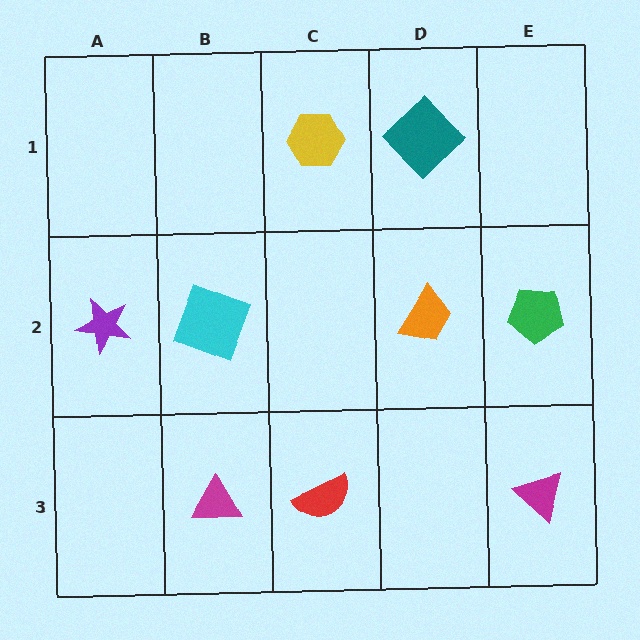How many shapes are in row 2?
4 shapes.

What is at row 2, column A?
A purple star.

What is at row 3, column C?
A red semicircle.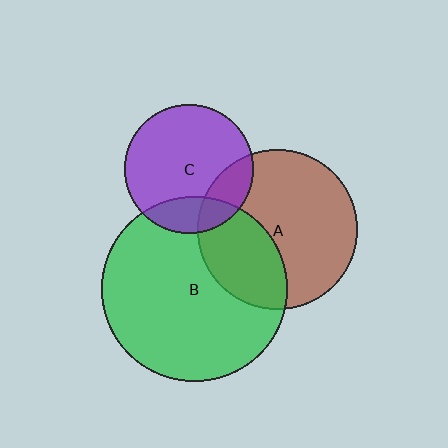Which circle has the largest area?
Circle B (green).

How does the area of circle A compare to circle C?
Approximately 1.5 times.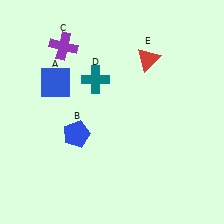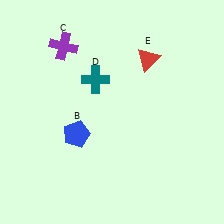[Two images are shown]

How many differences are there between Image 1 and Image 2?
There is 1 difference between the two images.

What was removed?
The blue square (A) was removed in Image 2.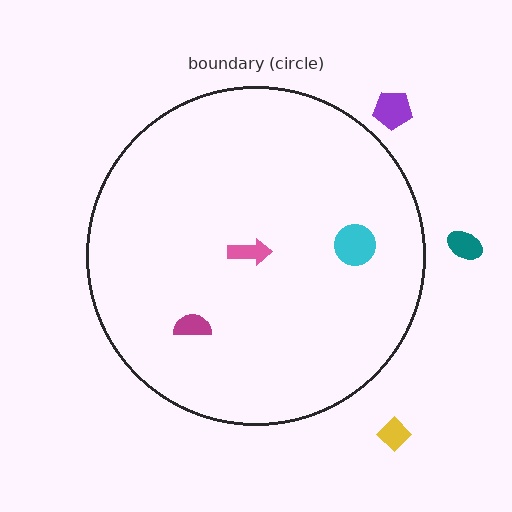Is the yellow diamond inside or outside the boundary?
Outside.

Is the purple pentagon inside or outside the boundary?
Outside.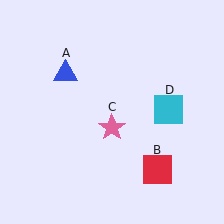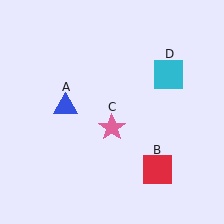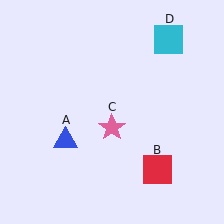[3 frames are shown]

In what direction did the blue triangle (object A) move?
The blue triangle (object A) moved down.